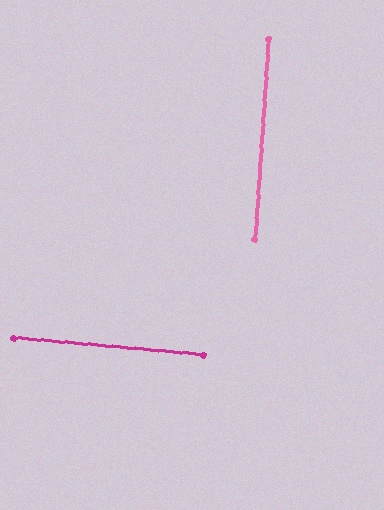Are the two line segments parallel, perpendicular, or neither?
Perpendicular — they meet at approximately 89°.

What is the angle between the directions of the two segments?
Approximately 89 degrees.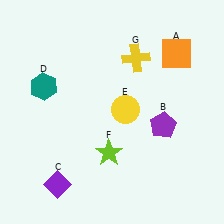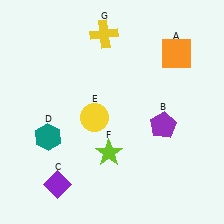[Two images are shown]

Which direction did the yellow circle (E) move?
The yellow circle (E) moved left.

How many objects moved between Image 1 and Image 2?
3 objects moved between the two images.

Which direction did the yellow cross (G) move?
The yellow cross (G) moved left.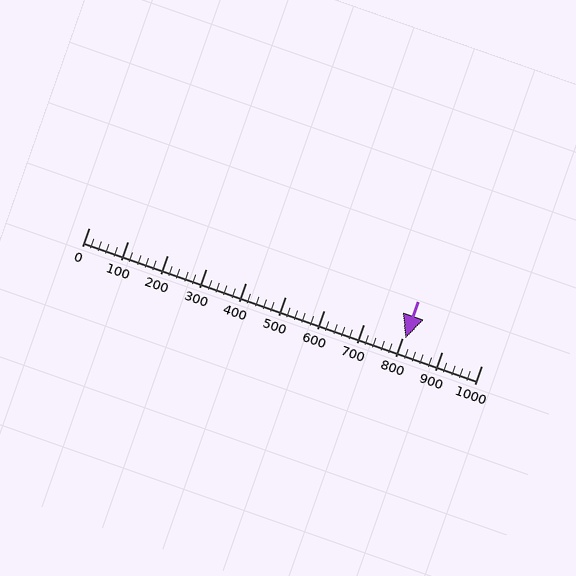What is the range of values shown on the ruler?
The ruler shows values from 0 to 1000.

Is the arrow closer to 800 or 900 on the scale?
The arrow is closer to 800.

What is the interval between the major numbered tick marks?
The major tick marks are spaced 100 units apart.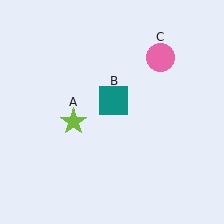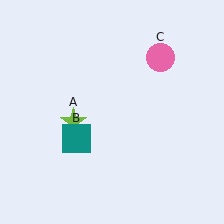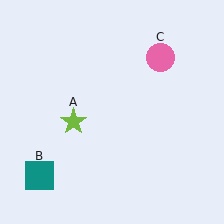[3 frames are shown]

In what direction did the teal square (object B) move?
The teal square (object B) moved down and to the left.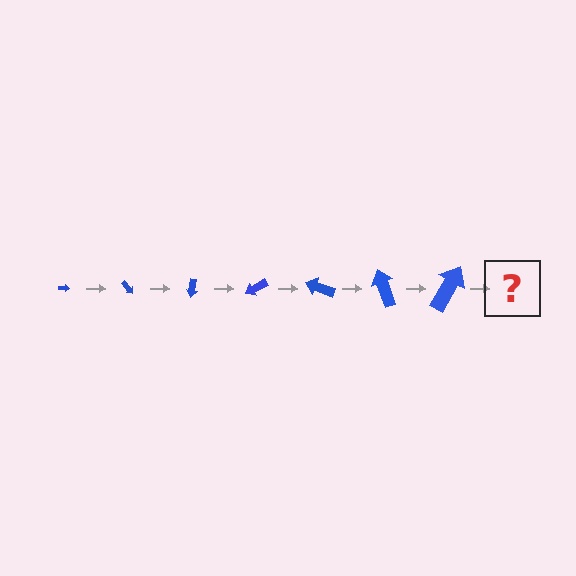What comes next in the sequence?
The next element should be an arrow, larger than the previous one and rotated 350 degrees from the start.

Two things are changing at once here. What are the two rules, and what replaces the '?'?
The two rules are that the arrow grows larger each step and it rotates 50 degrees each step. The '?' should be an arrow, larger than the previous one and rotated 350 degrees from the start.